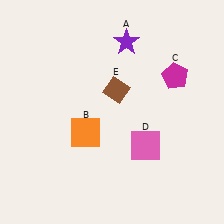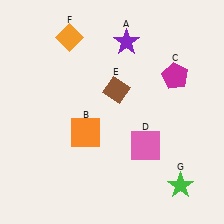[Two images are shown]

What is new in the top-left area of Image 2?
An orange diamond (F) was added in the top-left area of Image 2.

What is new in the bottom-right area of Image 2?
A green star (G) was added in the bottom-right area of Image 2.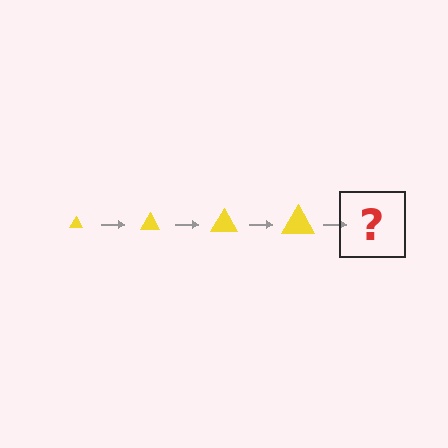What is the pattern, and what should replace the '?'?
The pattern is that the triangle gets progressively larger each step. The '?' should be a yellow triangle, larger than the previous one.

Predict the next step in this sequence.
The next step is a yellow triangle, larger than the previous one.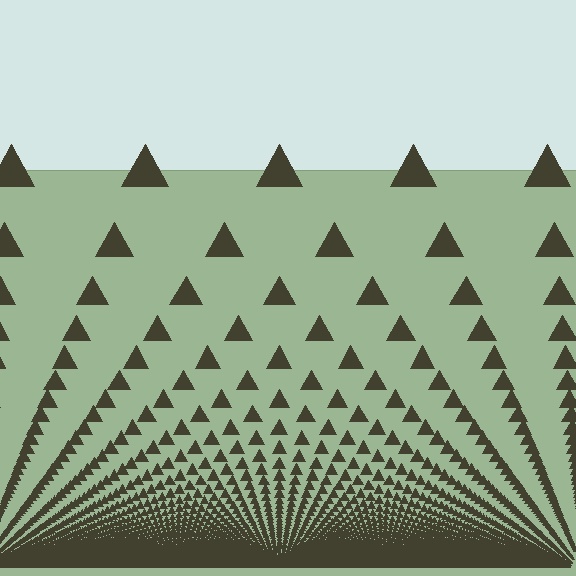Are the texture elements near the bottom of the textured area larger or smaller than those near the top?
Smaller. The gradient is inverted — elements near the bottom are smaller and denser.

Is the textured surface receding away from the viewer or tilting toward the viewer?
The surface appears to tilt toward the viewer. Texture elements get larger and sparser toward the top.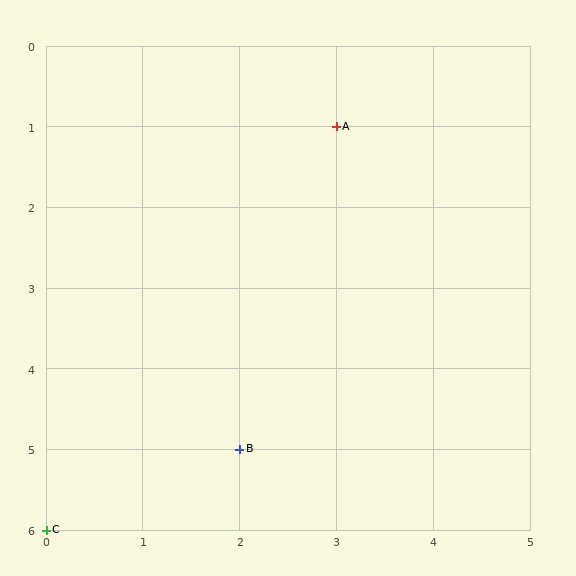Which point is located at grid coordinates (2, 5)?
Point B is at (2, 5).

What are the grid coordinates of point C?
Point C is at grid coordinates (0, 6).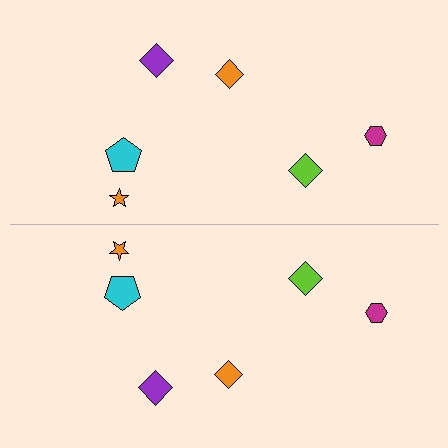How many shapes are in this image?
There are 12 shapes in this image.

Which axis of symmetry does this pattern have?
The pattern has a horizontal axis of symmetry running through the center of the image.